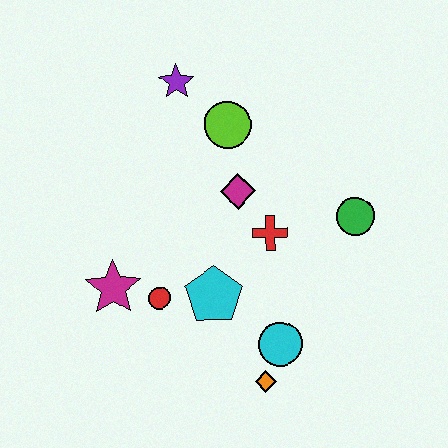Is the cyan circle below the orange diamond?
No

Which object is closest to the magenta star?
The red circle is closest to the magenta star.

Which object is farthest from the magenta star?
The green circle is farthest from the magenta star.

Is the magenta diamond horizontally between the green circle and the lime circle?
Yes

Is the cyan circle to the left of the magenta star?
No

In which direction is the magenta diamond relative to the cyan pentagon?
The magenta diamond is above the cyan pentagon.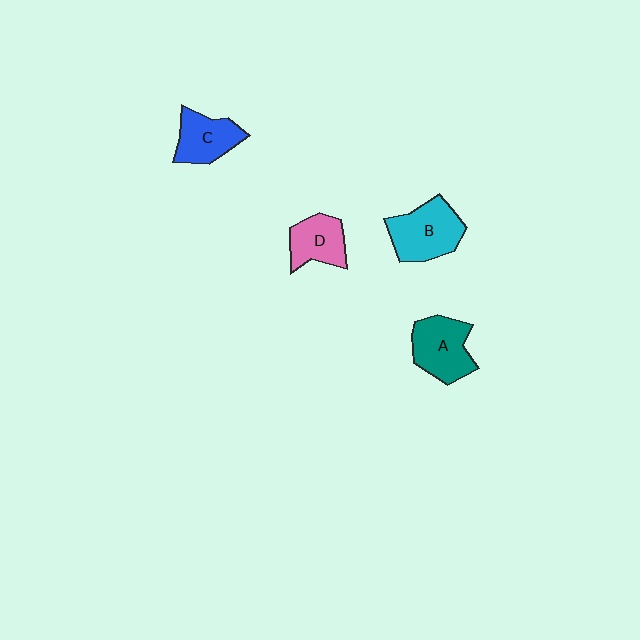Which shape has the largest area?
Shape B (cyan).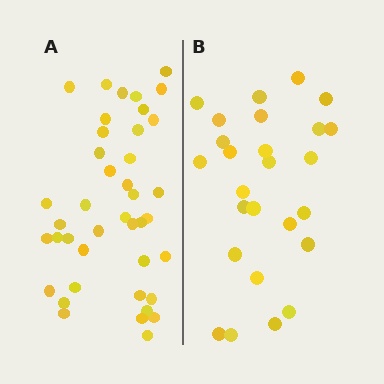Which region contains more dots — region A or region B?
Region A (the left region) has more dots.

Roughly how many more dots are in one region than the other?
Region A has approximately 15 more dots than region B.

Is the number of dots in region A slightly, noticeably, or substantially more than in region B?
Region A has substantially more. The ratio is roughly 1.6 to 1.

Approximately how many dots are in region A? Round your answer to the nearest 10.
About 40 dots. (The exact count is 41, which rounds to 40.)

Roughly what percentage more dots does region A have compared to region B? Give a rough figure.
About 60% more.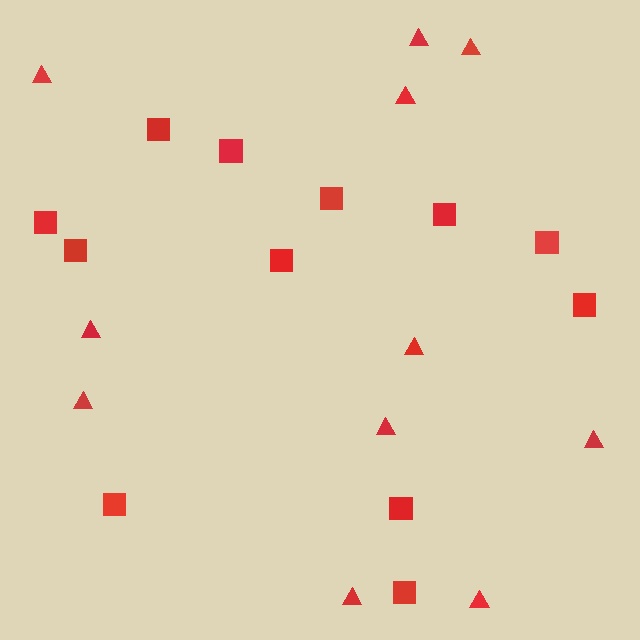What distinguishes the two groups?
There are 2 groups: one group of triangles (11) and one group of squares (12).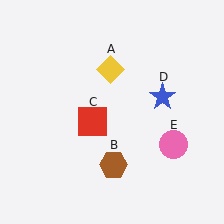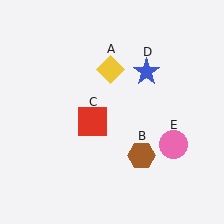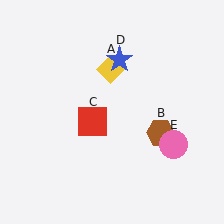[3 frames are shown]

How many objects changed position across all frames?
2 objects changed position: brown hexagon (object B), blue star (object D).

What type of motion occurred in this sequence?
The brown hexagon (object B), blue star (object D) rotated counterclockwise around the center of the scene.